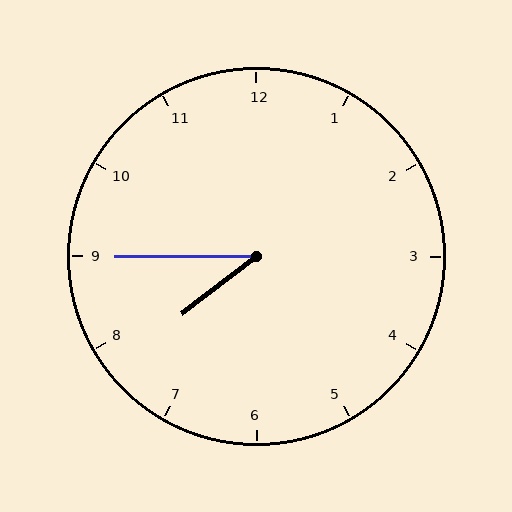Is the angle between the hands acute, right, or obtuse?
It is acute.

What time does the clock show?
7:45.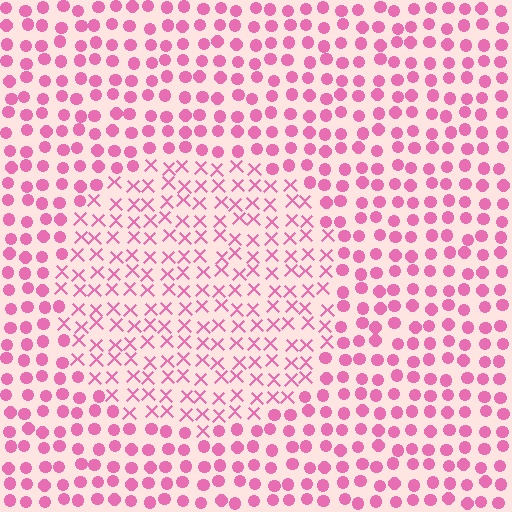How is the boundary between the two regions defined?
The boundary is defined by a change in element shape: X marks inside vs. circles outside. All elements share the same color and spacing.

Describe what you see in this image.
The image is filled with small pink elements arranged in a uniform grid. A circle-shaped region contains X marks, while the surrounding area contains circles. The boundary is defined purely by the change in element shape.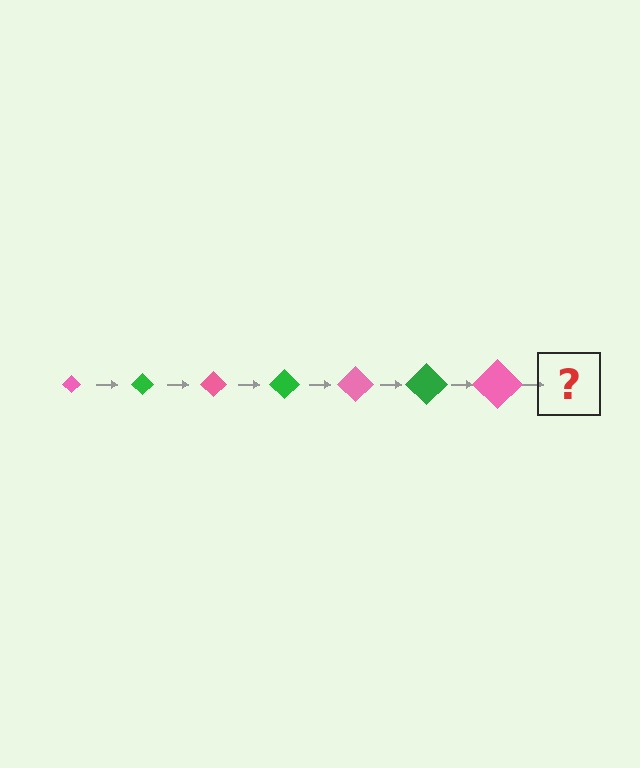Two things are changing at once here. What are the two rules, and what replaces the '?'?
The two rules are that the diamond grows larger each step and the color cycles through pink and green. The '?' should be a green diamond, larger than the previous one.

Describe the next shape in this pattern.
It should be a green diamond, larger than the previous one.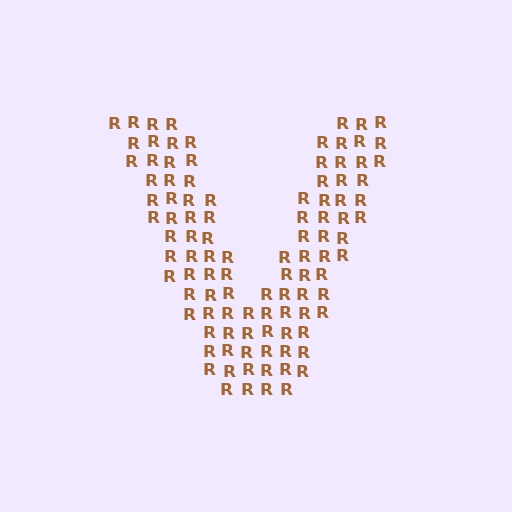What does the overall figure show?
The overall figure shows the letter V.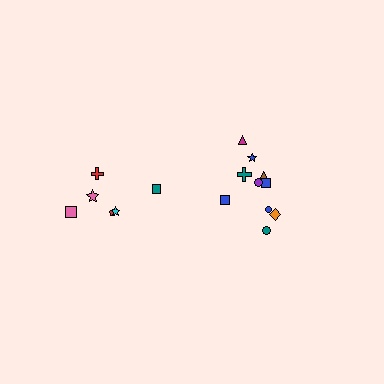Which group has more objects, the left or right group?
The right group.